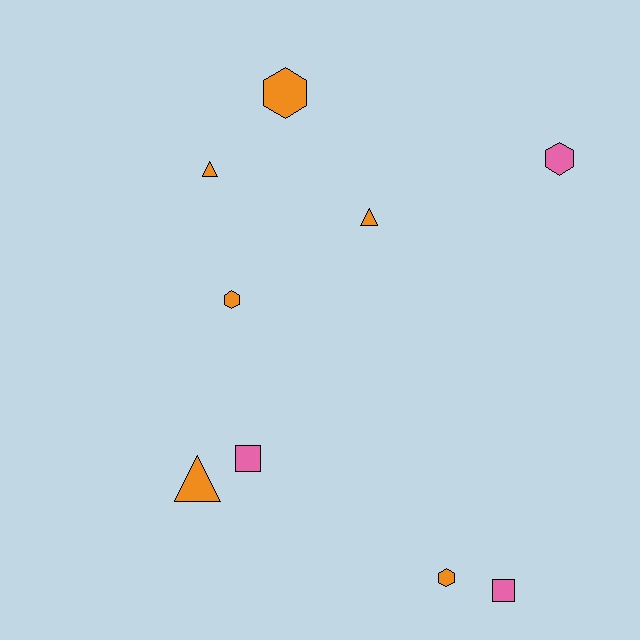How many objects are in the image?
There are 9 objects.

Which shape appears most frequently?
Hexagon, with 4 objects.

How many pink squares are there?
There are 2 pink squares.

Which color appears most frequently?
Orange, with 6 objects.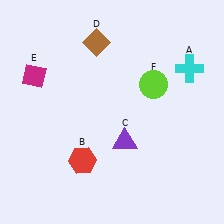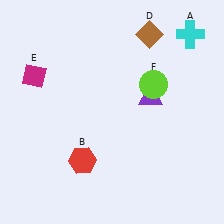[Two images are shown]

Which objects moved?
The objects that moved are: the cyan cross (A), the purple triangle (C), the brown diamond (D).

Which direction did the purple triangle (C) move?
The purple triangle (C) moved up.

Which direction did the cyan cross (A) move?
The cyan cross (A) moved up.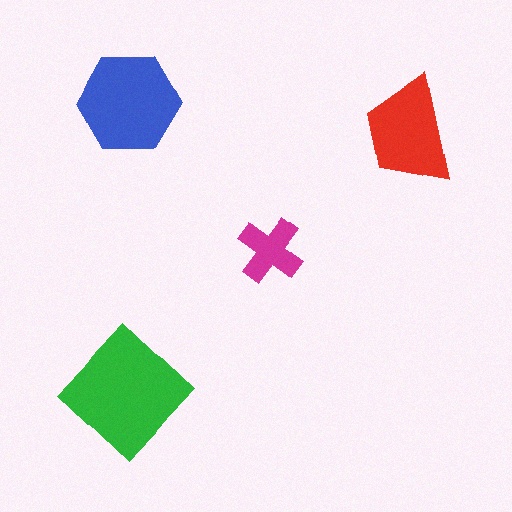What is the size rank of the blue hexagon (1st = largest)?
2nd.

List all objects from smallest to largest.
The magenta cross, the red trapezoid, the blue hexagon, the green diamond.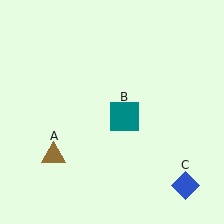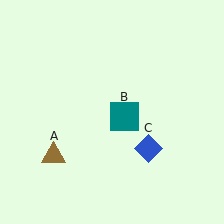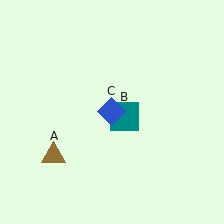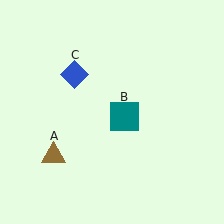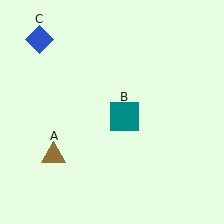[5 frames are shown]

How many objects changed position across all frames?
1 object changed position: blue diamond (object C).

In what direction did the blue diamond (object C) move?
The blue diamond (object C) moved up and to the left.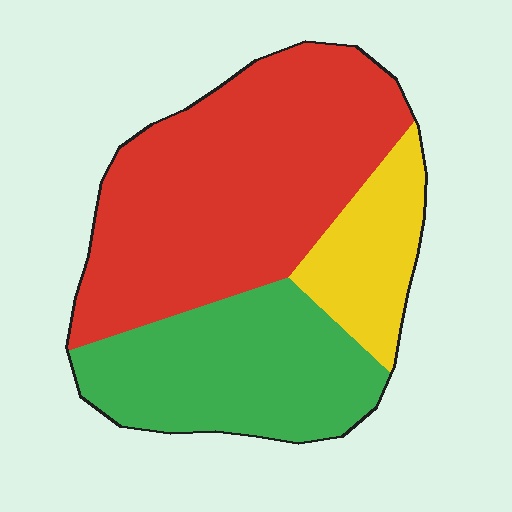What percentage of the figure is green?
Green covers around 30% of the figure.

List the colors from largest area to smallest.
From largest to smallest: red, green, yellow.